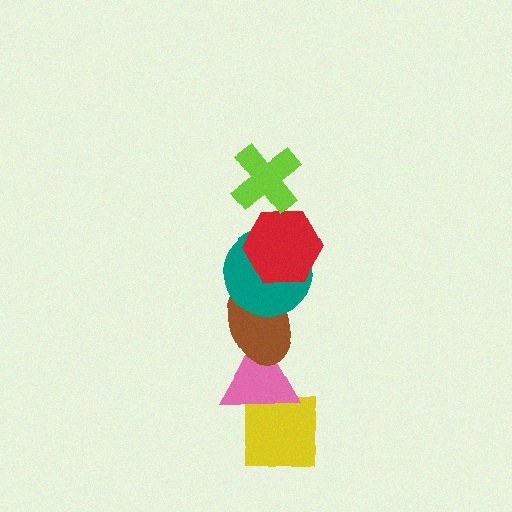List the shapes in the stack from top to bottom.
From top to bottom: the lime cross, the red hexagon, the teal circle, the brown ellipse, the pink triangle, the yellow square.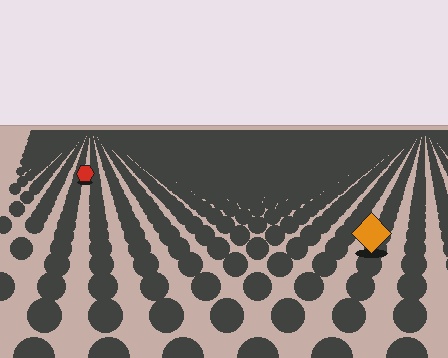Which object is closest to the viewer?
The orange diamond is closest. The texture marks near it are larger and more spread out.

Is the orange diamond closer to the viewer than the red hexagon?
Yes. The orange diamond is closer — you can tell from the texture gradient: the ground texture is coarser near it.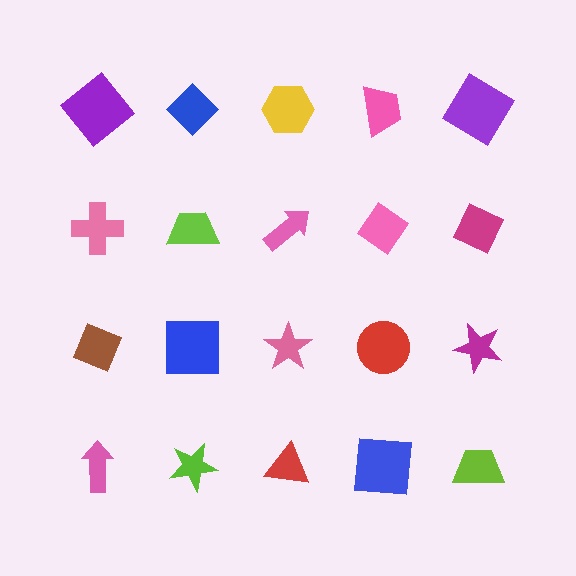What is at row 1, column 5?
A purple diamond.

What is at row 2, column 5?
A magenta diamond.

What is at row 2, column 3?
A pink arrow.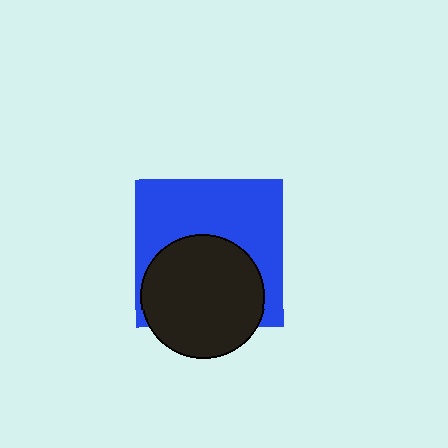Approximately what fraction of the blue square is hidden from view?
Roughly 45% of the blue square is hidden behind the black circle.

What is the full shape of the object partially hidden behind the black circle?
The partially hidden object is a blue square.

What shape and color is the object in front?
The object in front is a black circle.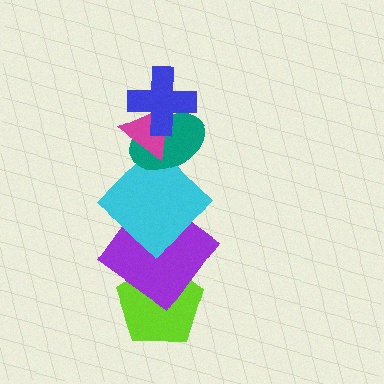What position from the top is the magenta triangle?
The magenta triangle is 2nd from the top.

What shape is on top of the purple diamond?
The cyan diamond is on top of the purple diamond.